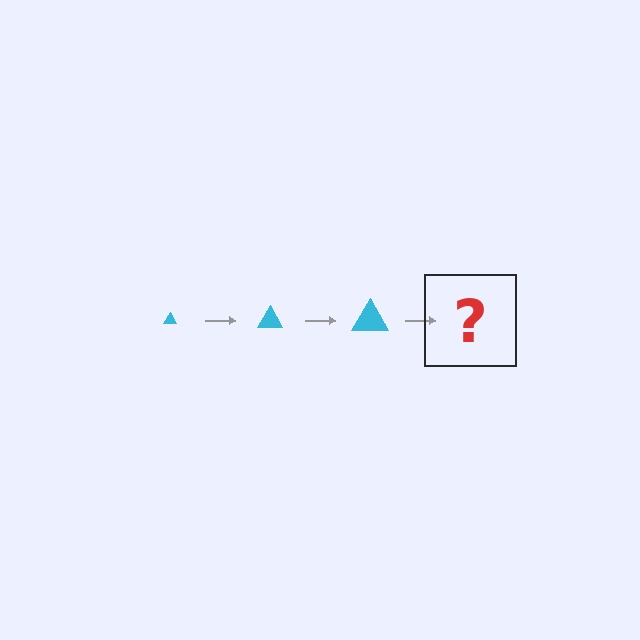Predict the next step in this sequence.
The next step is a cyan triangle, larger than the previous one.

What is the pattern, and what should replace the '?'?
The pattern is that the triangle gets progressively larger each step. The '?' should be a cyan triangle, larger than the previous one.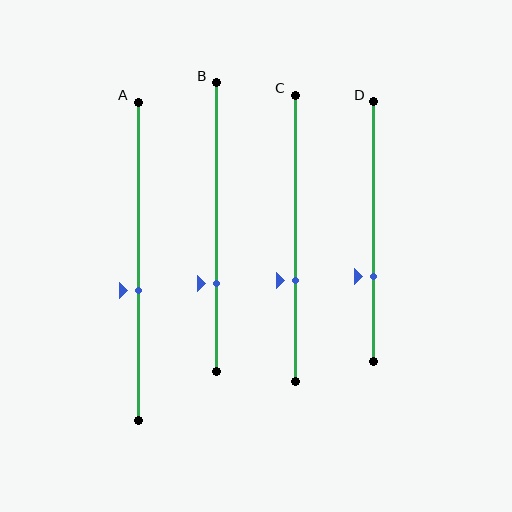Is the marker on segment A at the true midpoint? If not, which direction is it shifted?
No, the marker on segment A is shifted downward by about 9% of the segment length.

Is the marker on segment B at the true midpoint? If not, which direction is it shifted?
No, the marker on segment B is shifted downward by about 20% of the segment length.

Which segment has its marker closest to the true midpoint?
Segment A has its marker closest to the true midpoint.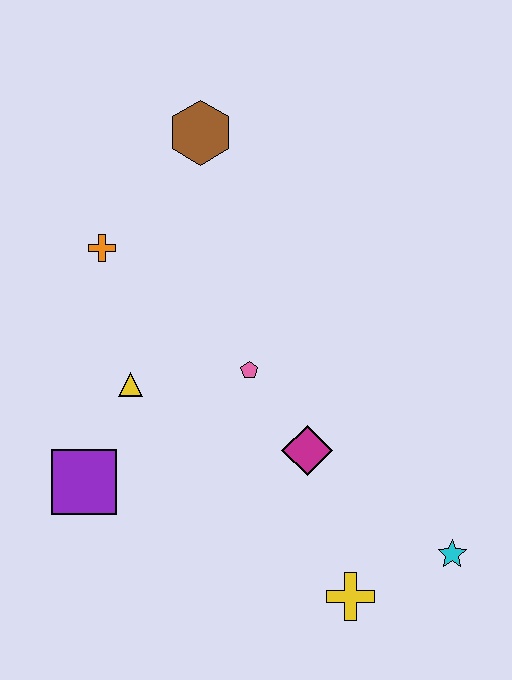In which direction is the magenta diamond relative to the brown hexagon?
The magenta diamond is below the brown hexagon.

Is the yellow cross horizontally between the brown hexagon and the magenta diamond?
No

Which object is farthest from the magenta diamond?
The brown hexagon is farthest from the magenta diamond.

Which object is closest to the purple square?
The yellow triangle is closest to the purple square.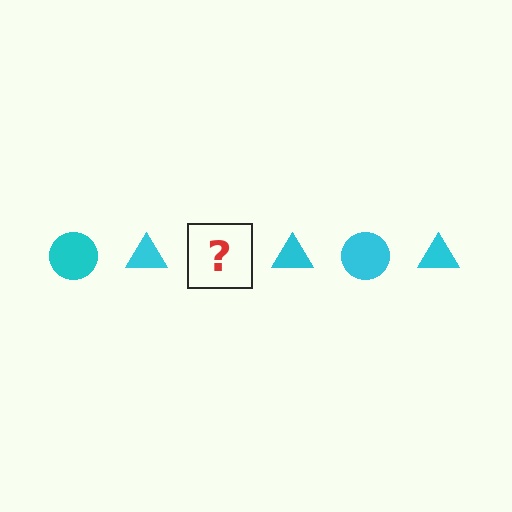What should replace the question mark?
The question mark should be replaced with a cyan circle.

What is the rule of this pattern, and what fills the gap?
The rule is that the pattern cycles through circle, triangle shapes in cyan. The gap should be filled with a cyan circle.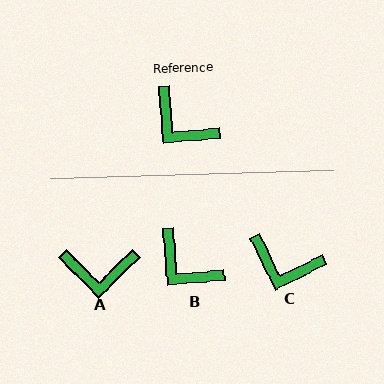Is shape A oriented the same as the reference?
No, it is off by about 40 degrees.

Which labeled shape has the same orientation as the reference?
B.